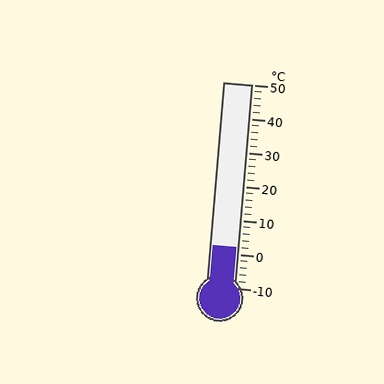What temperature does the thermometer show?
The thermometer shows approximately 2°C.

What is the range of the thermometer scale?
The thermometer scale ranges from -10°C to 50°C.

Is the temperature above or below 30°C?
The temperature is below 30°C.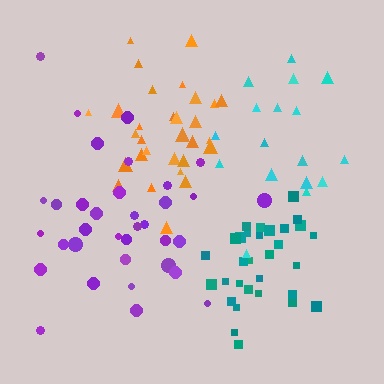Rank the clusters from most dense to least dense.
teal, orange, purple, cyan.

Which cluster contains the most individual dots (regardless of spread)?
Purple (35).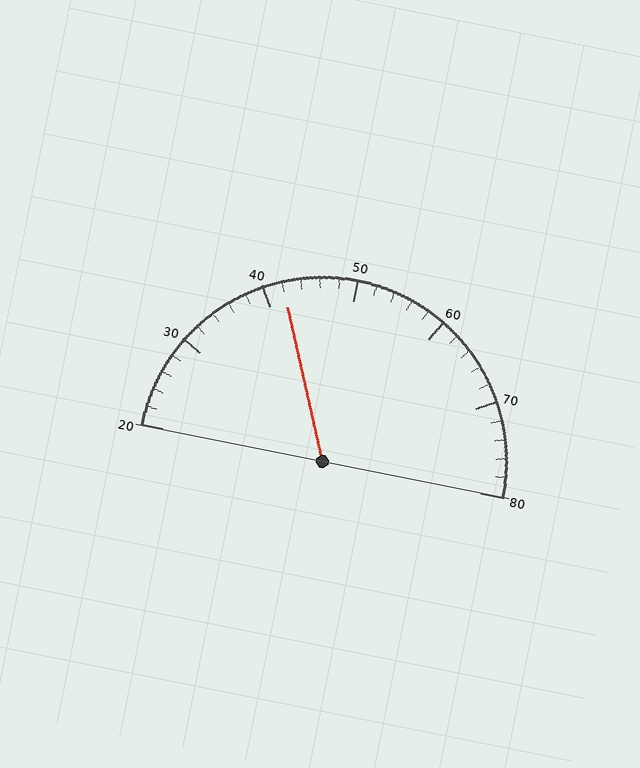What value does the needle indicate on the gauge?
The needle indicates approximately 42.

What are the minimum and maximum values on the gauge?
The gauge ranges from 20 to 80.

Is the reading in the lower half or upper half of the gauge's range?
The reading is in the lower half of the range (20 to 80).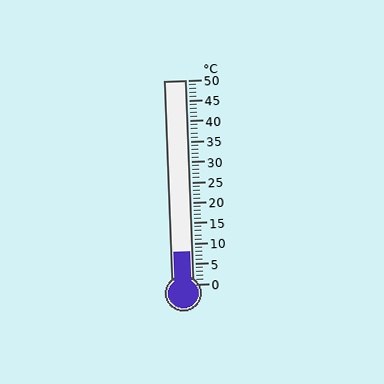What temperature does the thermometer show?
The thermometer shows approximately 8°C.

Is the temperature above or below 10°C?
The temperature is below 10°C.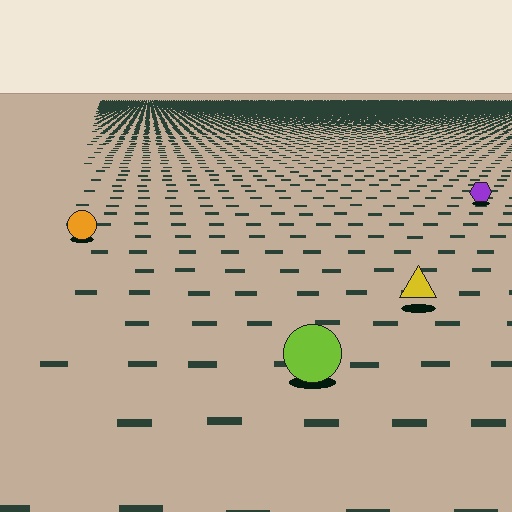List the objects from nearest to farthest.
From nearest to farthest: the lime circle, the yellow triangle, the orange circle, the purple hexagon.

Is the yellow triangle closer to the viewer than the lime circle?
No. The lime circle is closer — you can tell from the texture gradient: the ground texture is coarser near it.